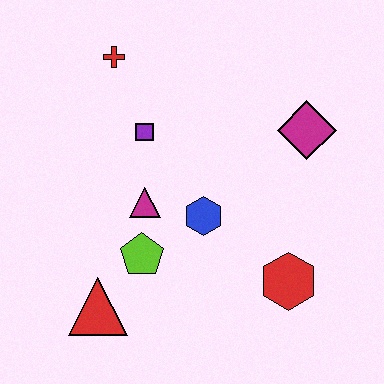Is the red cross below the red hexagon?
No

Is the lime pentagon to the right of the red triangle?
Yes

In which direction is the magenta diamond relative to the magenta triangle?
The magenta diamond is to the right of the magenta triangle.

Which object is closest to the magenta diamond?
The blue hexagon is closest to the magenta diamond.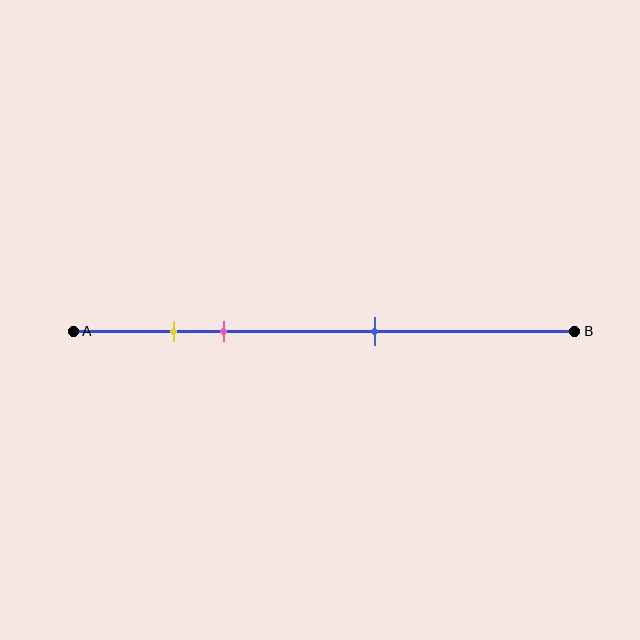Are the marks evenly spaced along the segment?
No, the marks are not evenly spaced.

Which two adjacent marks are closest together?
The yellow and pink marks are the closest adjacent pair.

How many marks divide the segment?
There are 3 marks dividing the segment.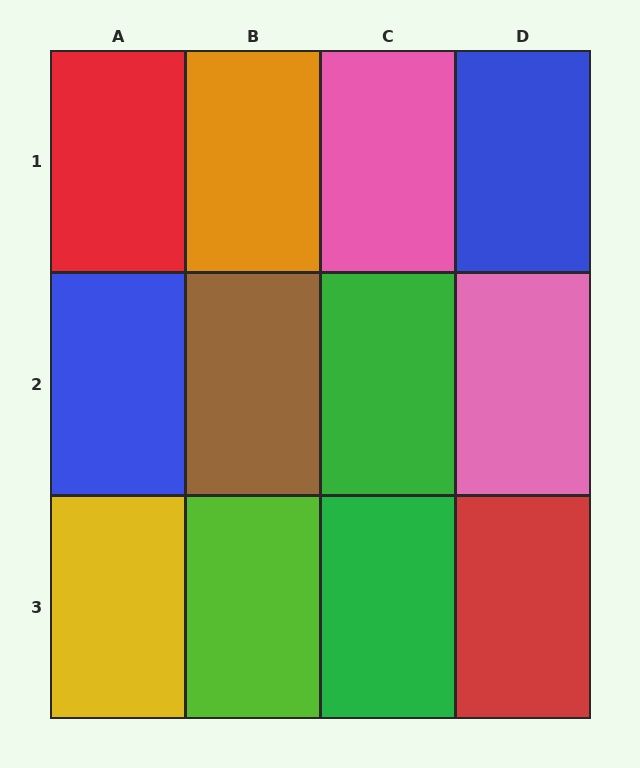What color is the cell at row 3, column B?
Lime.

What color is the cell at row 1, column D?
Blue.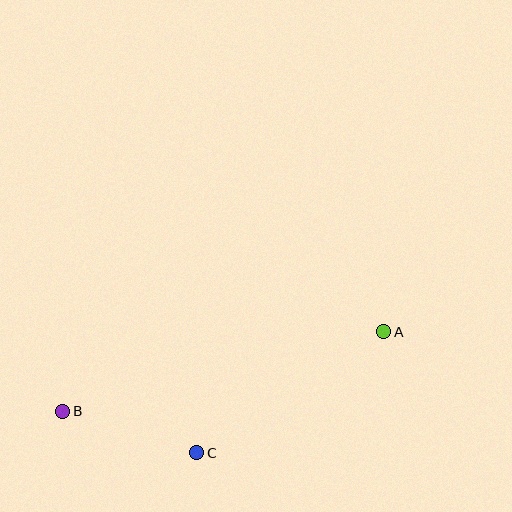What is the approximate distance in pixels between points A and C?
The distance between A and C is approximately 223 pixels.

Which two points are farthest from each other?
Points A and B are farthest from each other.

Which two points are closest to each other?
Points B and C are closest to each other.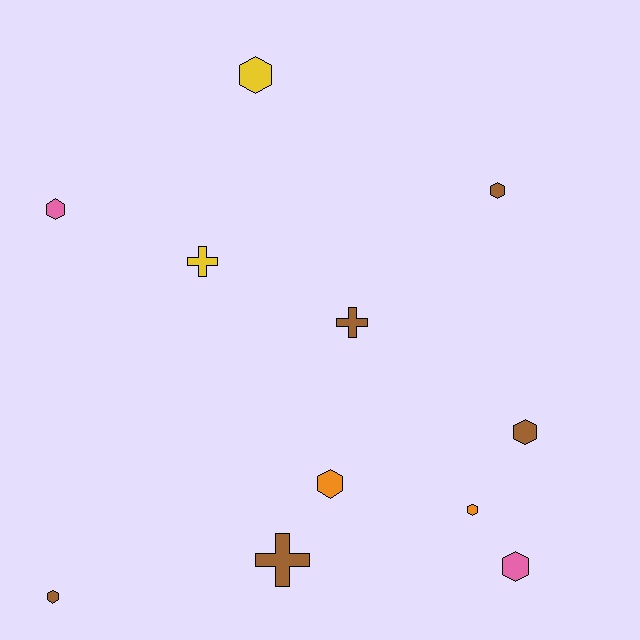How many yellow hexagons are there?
There is 1 yellow hexagon.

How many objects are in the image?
There are 11 objects.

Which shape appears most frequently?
Hexagon, with 8 objects.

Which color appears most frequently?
Brown, with 5 objects.